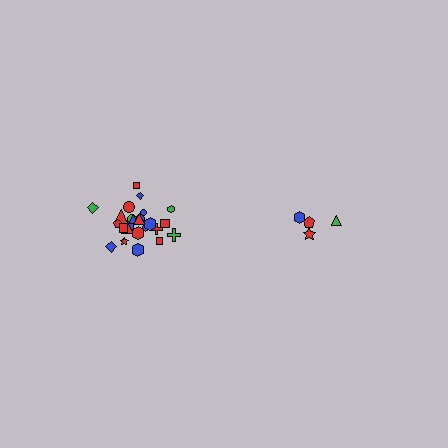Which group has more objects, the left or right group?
The left group.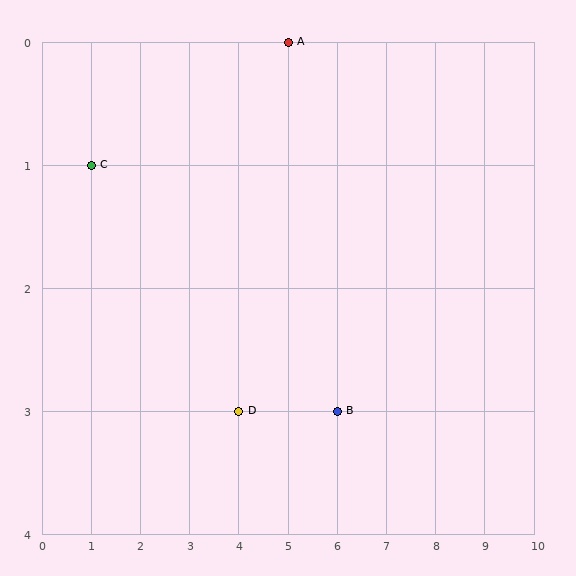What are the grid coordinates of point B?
Point B is at grid coordinates (6, 3).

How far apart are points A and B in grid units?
Points A and B are 1 column and 3 rows apart (about 3.2 grid units diagonally).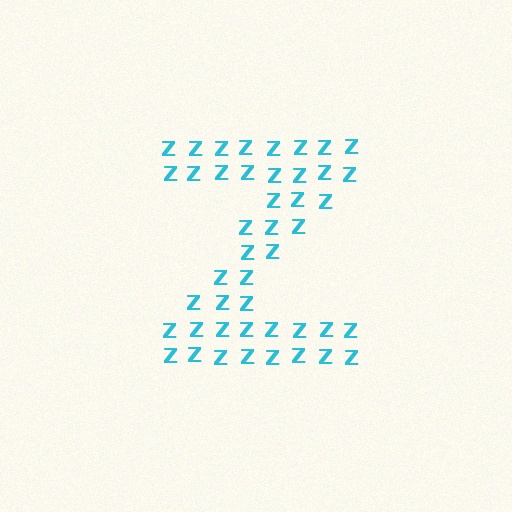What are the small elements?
The small elements are letter Z's.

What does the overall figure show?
The overall figure shows the letter Z.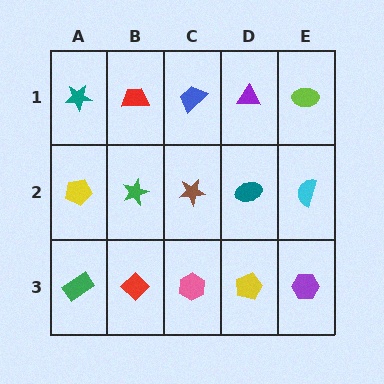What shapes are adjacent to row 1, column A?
A yellow pentagon (row 2, column A), a red trapezoid (row 1, column B).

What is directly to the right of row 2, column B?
A brown star.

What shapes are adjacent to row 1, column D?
A teal ellipse (row 2, column D), a blue trapezoid (row 1, column C), a lime ellipse (row 1, column E).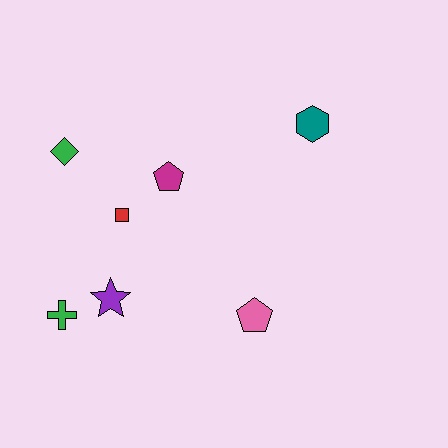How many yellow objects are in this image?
There are no yellow objects.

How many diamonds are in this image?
There is 1 diamond.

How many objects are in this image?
There are 7 objects.